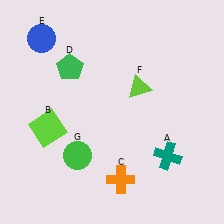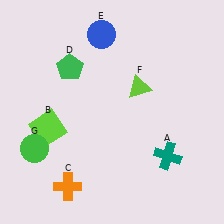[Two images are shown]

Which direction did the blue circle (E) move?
The blue circle (E) moved right.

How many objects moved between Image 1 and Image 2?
3 objects moved between the two images.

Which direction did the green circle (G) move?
The green circle (G) moved left.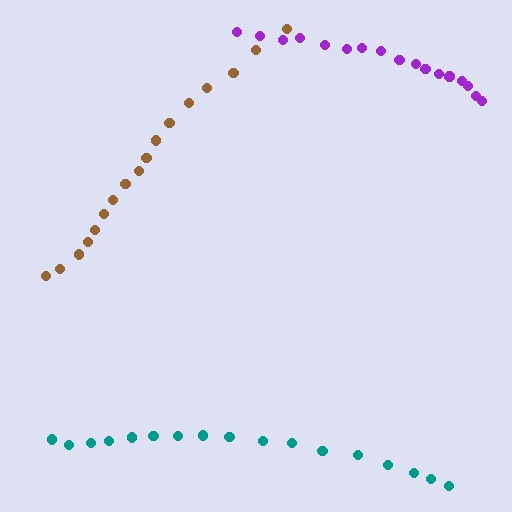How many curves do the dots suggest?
There are 3 distinct paths.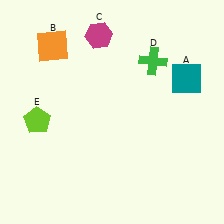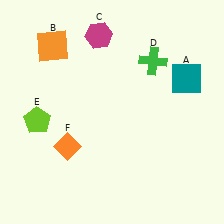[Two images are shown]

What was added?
An orange diamond (F) was added in Image 2.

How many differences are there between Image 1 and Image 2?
There is 1 difference between the two images.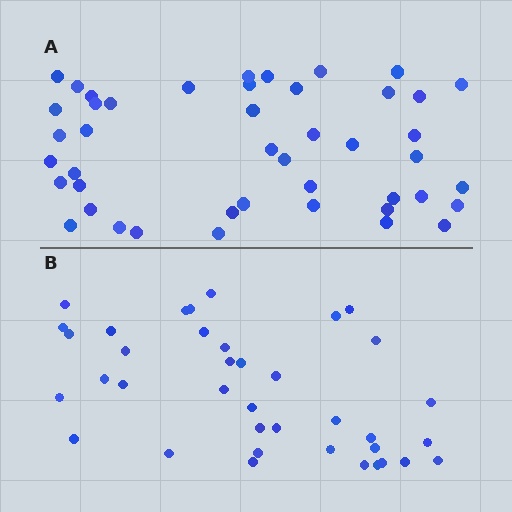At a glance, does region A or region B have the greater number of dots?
Region A (the top region) has more dots.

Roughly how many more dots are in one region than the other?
Region A has roughly 8 or so more dots than region B.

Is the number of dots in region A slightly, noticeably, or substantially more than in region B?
Region A has only slightly more — the two regions are fairly close. The ratio is roughly 1.2 to 1.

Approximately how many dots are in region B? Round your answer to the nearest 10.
About 40 dots. (The exact count is 38, which rounds to 40.)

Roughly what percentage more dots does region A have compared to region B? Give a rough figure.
About 20% more.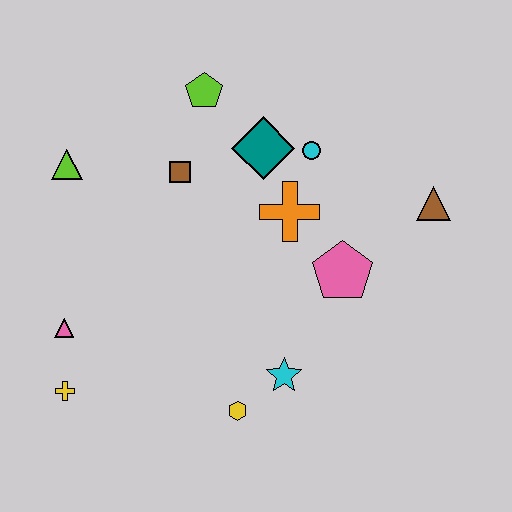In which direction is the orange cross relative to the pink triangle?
The orange cross is to the right of the pink triangle.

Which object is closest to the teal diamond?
The cyan circle is closest to the teal diamond.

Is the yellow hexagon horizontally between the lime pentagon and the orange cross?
Yes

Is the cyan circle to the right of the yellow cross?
Yes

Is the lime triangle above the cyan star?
Yes